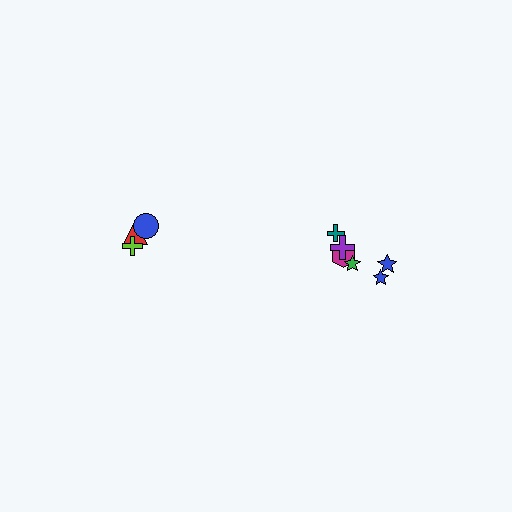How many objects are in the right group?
There are 6 objects.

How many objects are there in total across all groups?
There are 9 objects.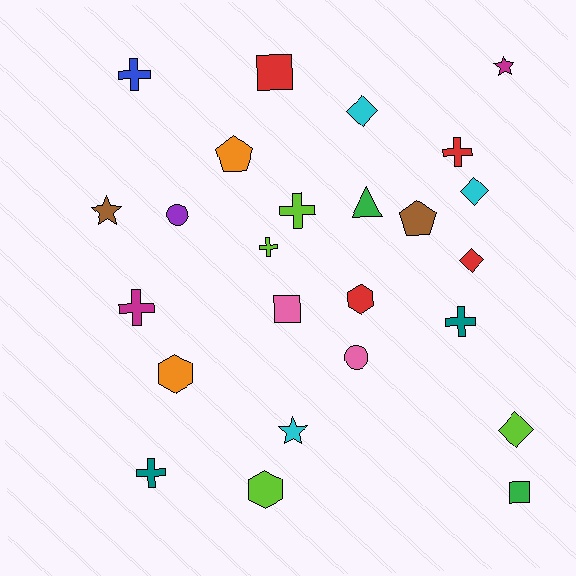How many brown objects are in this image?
There are 2 brown objects.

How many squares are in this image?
There are 3 squares.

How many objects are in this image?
There are 25 objects.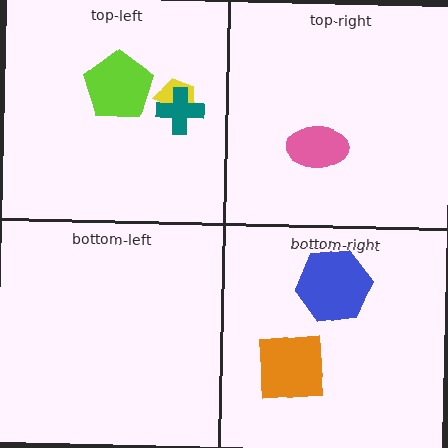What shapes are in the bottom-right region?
The blue hexagon, the orange square.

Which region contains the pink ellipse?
The top-right region.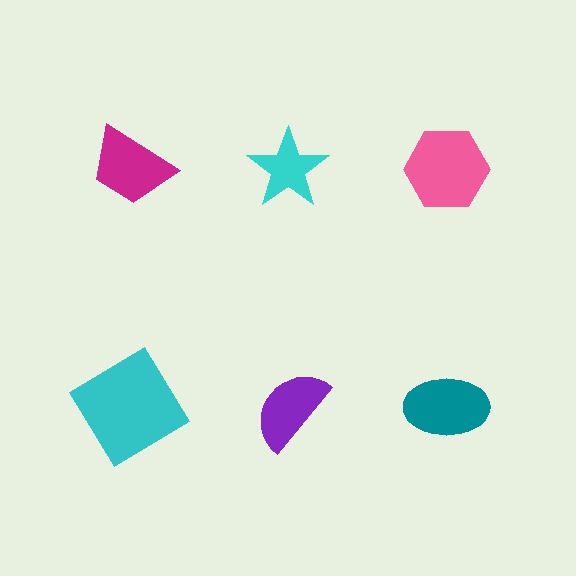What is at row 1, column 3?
A pink hexagon.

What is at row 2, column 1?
A cyan diamond.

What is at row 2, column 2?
A purple semicircle.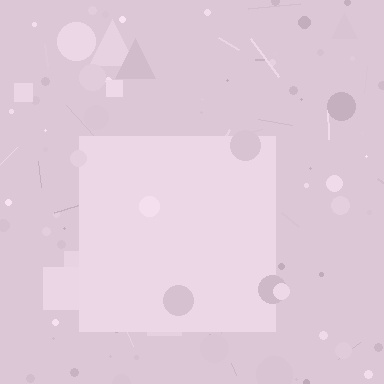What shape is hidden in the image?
A square is hidden in the image.